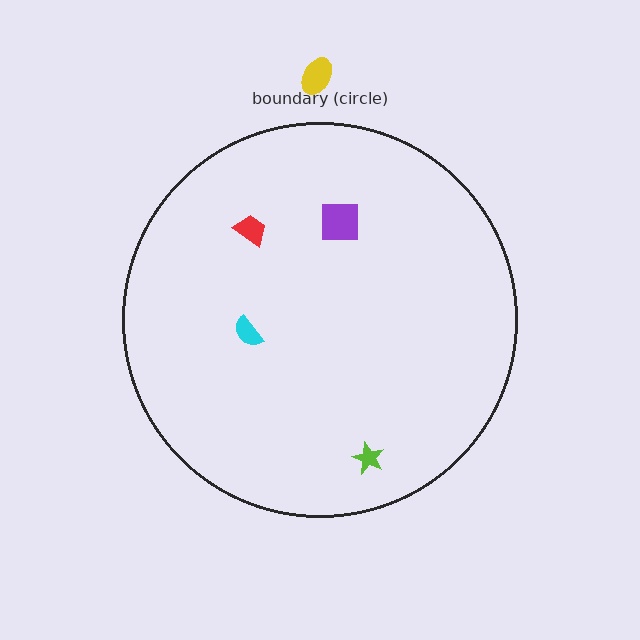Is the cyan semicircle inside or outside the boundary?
Inside.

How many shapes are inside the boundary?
4 inside, 1 outside.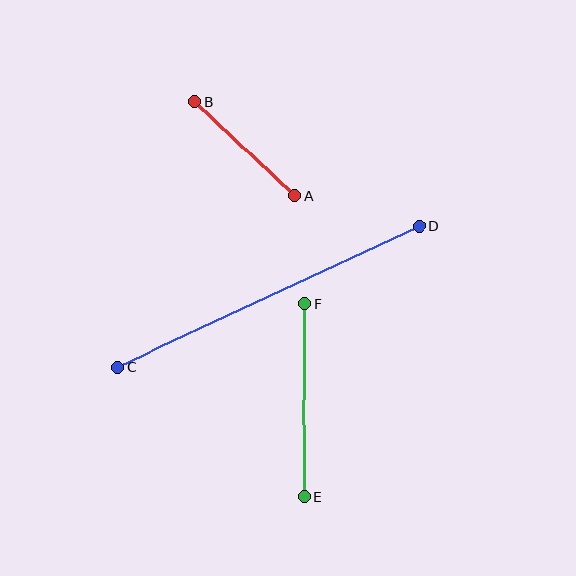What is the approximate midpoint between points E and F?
The midpoint is at approximately (304, 400) pixels.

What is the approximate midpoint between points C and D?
The midpoint is at approximately (269, 297) pixels.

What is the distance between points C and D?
The distance is approximately 333 pixels.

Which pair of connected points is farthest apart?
Points C and D are farthest apart.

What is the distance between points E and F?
The distance is approximately 193 pixels.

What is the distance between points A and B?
The distance is approximately 137 pixels.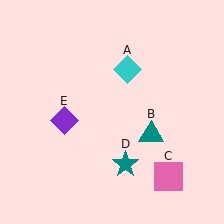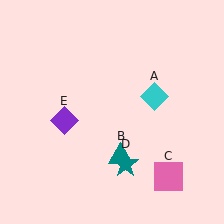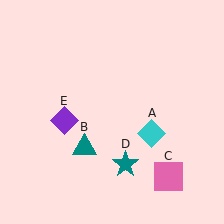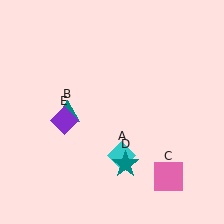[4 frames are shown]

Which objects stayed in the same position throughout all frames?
Pink square (object C) and teal star (object D) and purple diamond (object E) remained stationary.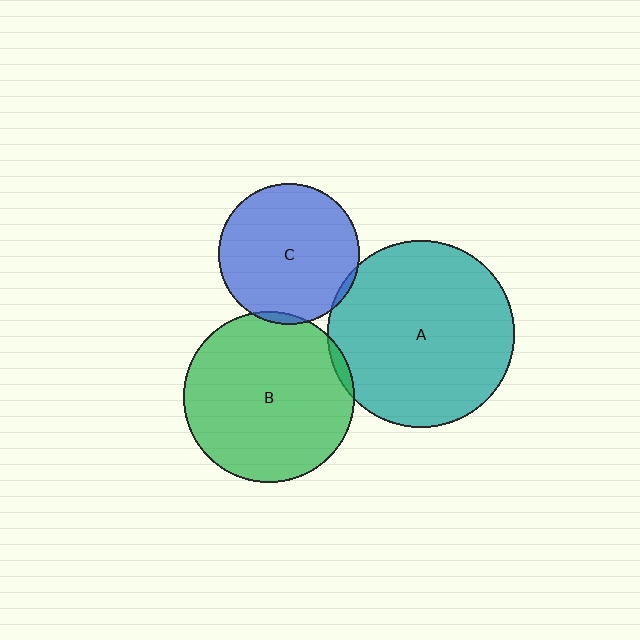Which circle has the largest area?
Circle A (teal).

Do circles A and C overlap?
Yes.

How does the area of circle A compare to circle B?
Approximately 1.2 times.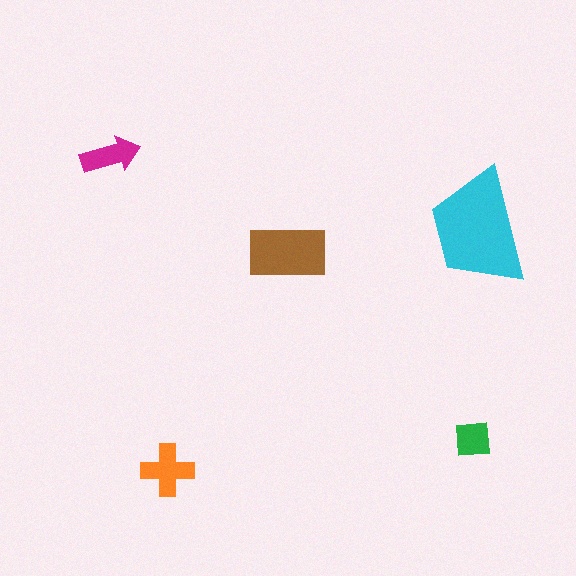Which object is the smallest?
The green square.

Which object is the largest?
The cyan trapezoid.